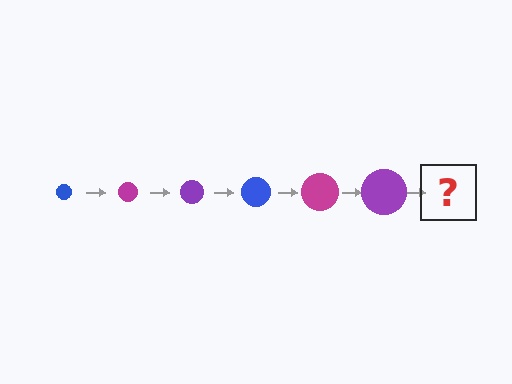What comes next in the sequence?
The next element should be a blue circle, larger than the previous one.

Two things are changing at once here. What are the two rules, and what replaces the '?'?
The two rules are that the circle grows larger each step and the color cycles through blue, magenta, and purple. The '?' should be a blue circle, larger than the previous one.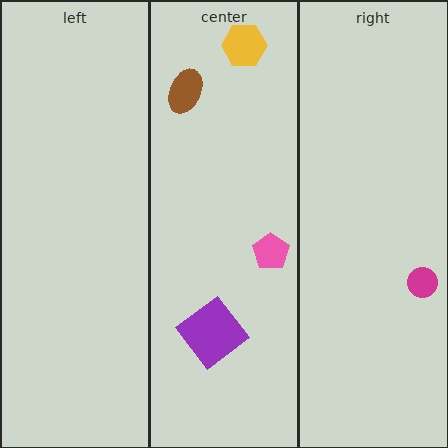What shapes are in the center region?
The pink pentagon, the purple diamond, the yellow hexagon, the brown ellipse.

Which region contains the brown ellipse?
The center region.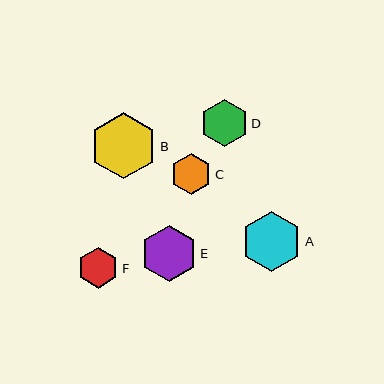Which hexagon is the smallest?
Hexagon F is the smallest with a size of approximately 41 pixels.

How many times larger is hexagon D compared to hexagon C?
Hexagon D is approximately 1.2 times the size of hexagon C.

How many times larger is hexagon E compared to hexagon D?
Hexagon E is approximately 1.2 times the size of hexagon D.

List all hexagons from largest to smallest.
From largest to smallest: B, A, E, D, C, F.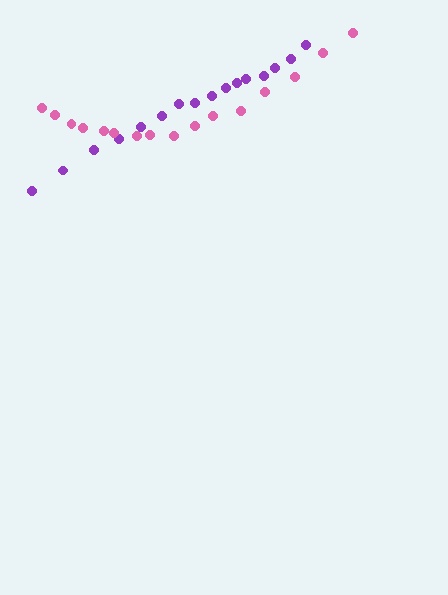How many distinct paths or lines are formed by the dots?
There are 2 distinct paths.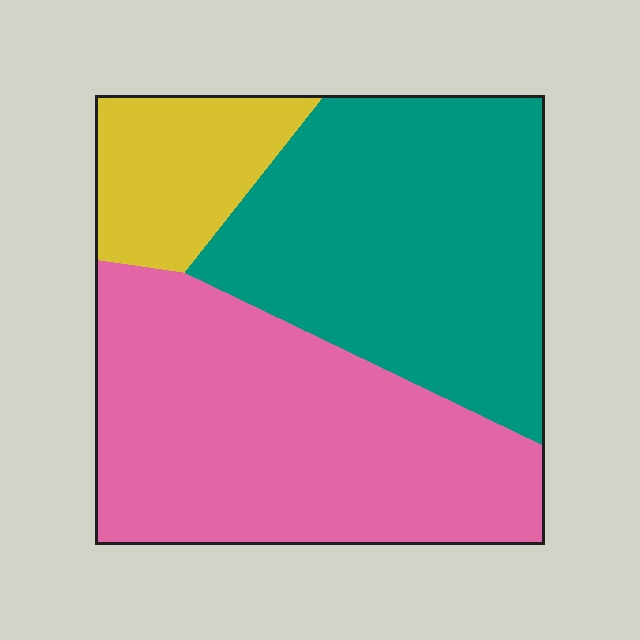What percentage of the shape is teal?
Teal takes up between a quarter and a half of the shape.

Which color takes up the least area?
Yellow, at roughly 15%.